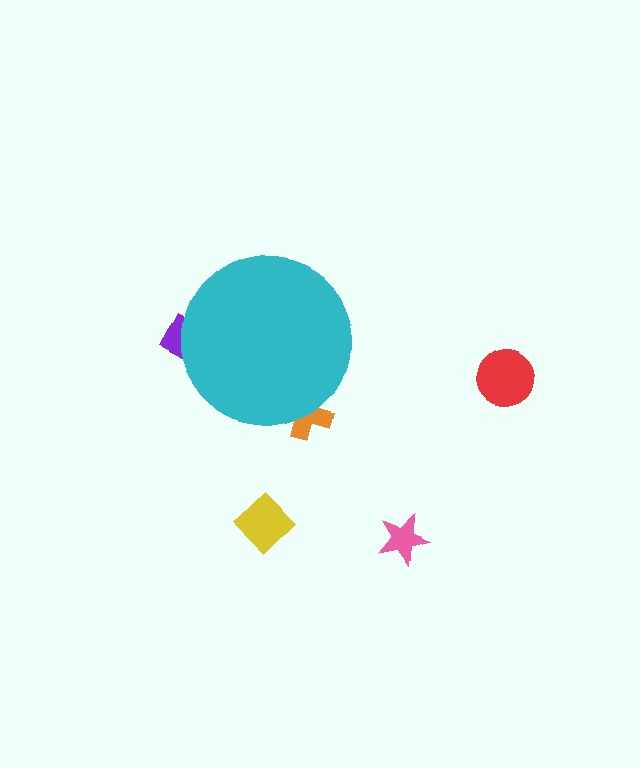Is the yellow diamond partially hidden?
No, the yellow diamond is fully visible.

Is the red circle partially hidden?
No, the red circle is fully visible.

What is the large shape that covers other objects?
A cyan circle.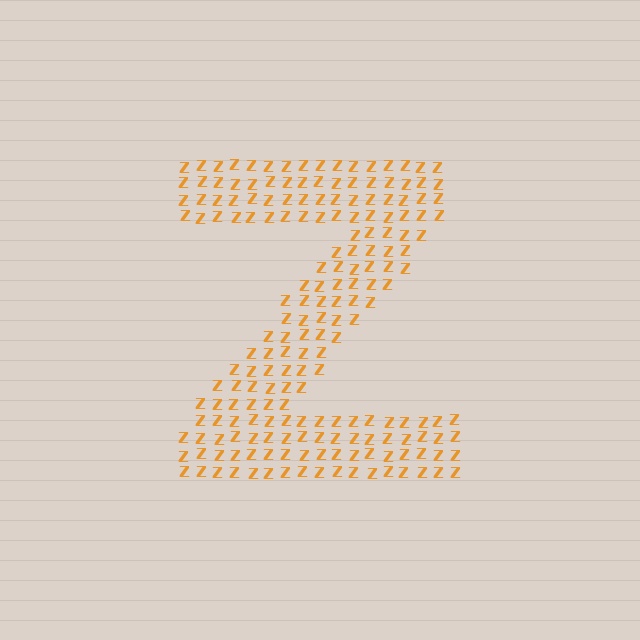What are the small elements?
The small elements are letter Z's.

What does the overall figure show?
The overall figure shows the letter Z.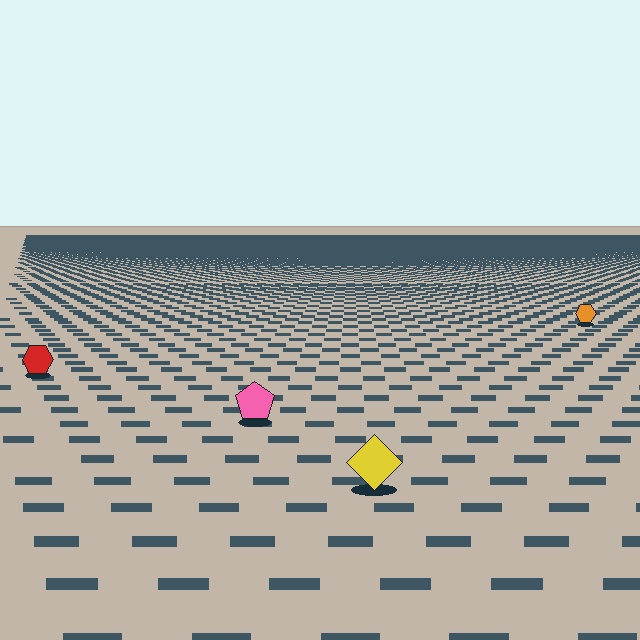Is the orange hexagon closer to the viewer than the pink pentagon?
No. The pink pentagon is closer — you can tell from the texture gradient: the ground texture is coarser near it.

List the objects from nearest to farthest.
From nearest to farthest: the yellow diamond, the pink pentagon, the red hexagon, the orange hexagon.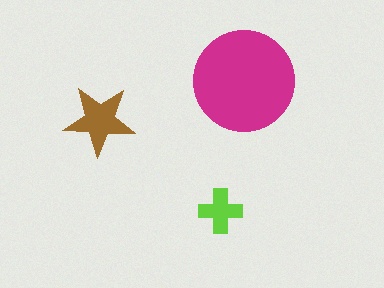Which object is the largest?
The magenta circle.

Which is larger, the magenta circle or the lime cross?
The magenta circle.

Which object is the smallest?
The lime cross.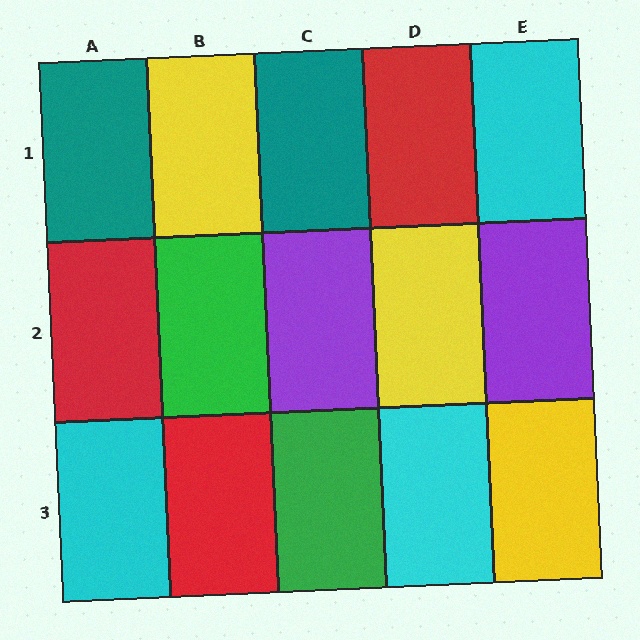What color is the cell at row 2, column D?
Yellow.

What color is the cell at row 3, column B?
Red.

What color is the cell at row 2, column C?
Purple.